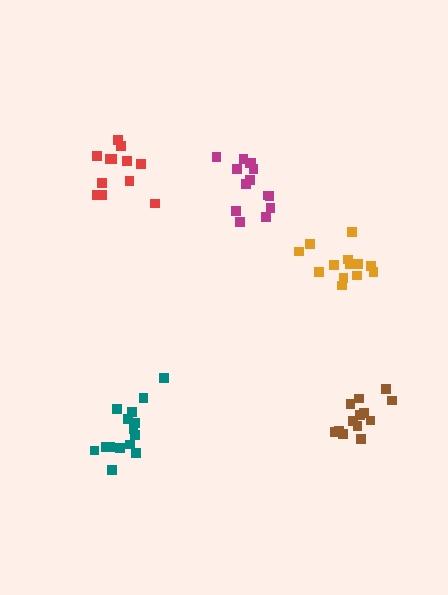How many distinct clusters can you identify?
There are 5 distinct clusters.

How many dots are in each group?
Group 1: 13 dots, Group 2: 16 dots, Group 3: 12 dots, Group 4: 14 dots, Group 5: 13 dots (68 total).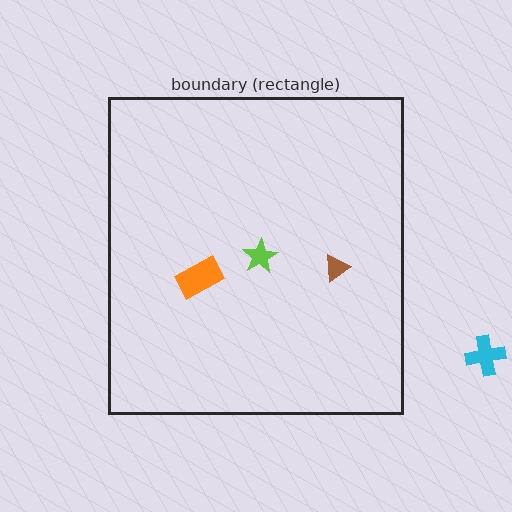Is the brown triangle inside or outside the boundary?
Inside.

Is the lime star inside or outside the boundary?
Inside.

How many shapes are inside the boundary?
3 inside, 1 outside.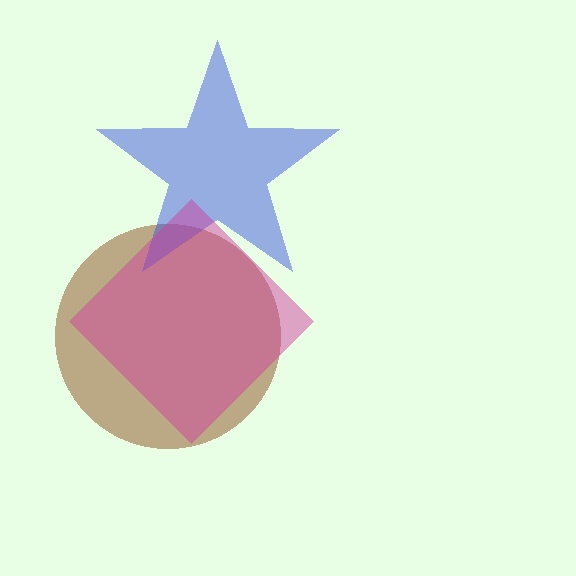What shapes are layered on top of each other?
The layered shapes are: a brown circle, a blue star, a magenta diamond.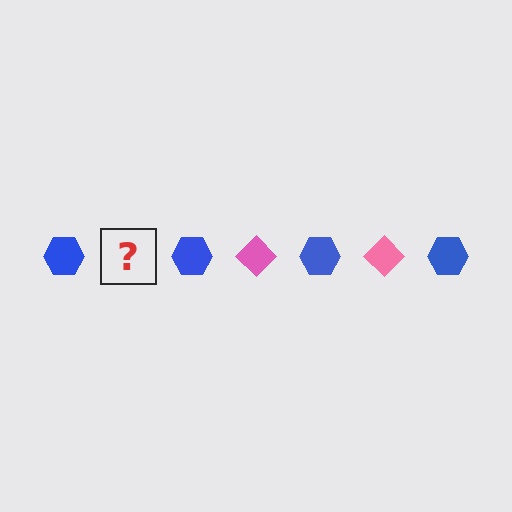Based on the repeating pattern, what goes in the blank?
The blank should be a pink diamond.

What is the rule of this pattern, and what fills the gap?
The rule is that the pattern alternates between blue hexagon and pink diamond. The gap should be filled with a pink diamond.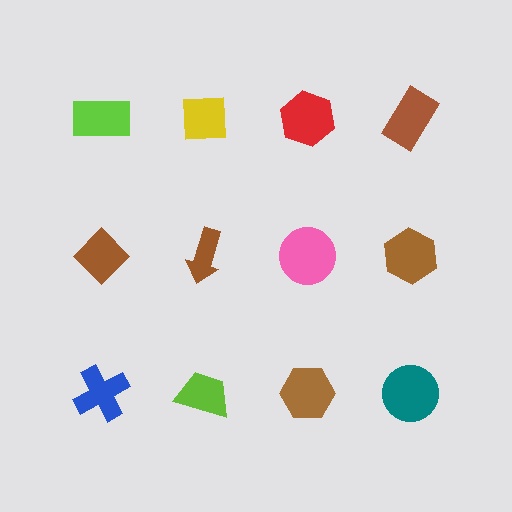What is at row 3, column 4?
A teal circle.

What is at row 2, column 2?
A brown arrow.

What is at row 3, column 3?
A brown hexagon.